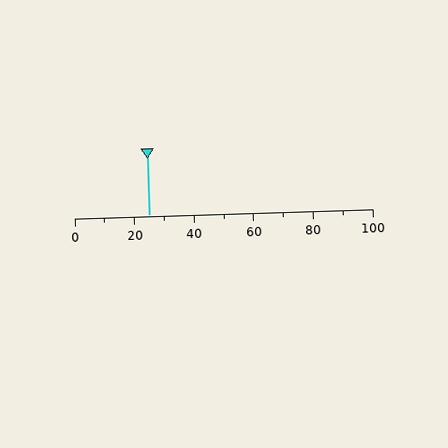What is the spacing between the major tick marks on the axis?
The major ticks are spaced 20 apart.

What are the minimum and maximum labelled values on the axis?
The axis runs from 0 to 100.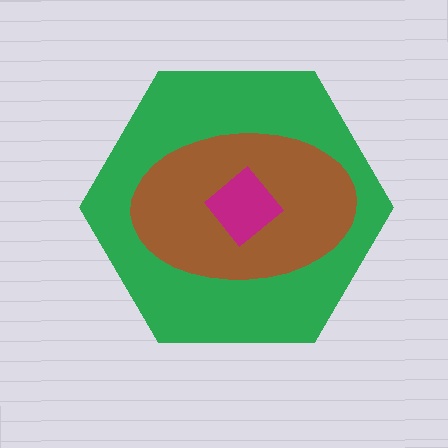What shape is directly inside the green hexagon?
The brown ellipse.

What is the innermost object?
The magenta diamond.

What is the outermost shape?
The green hexagon.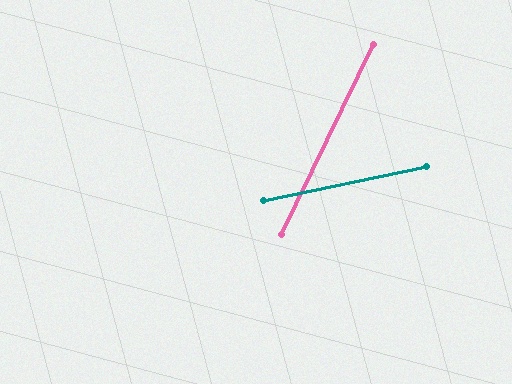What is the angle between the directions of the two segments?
Approximately 52 degrees.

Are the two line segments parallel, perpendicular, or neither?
Neither parallel nor perpendicular — they differ by about 52°.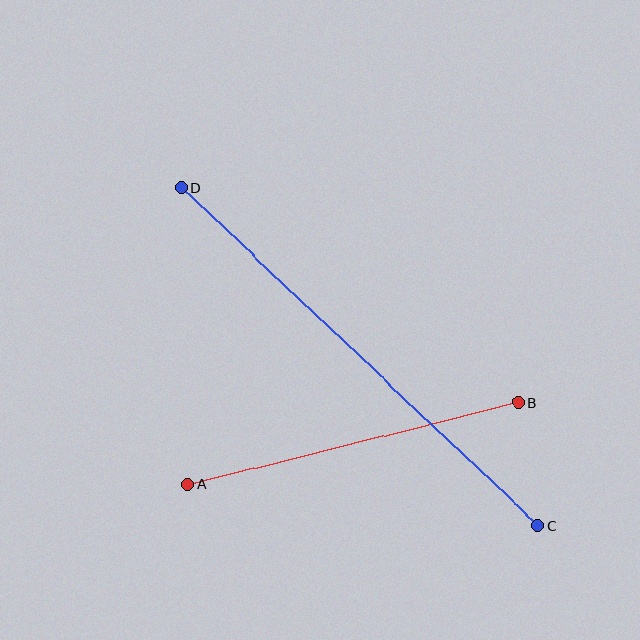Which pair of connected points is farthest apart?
Points C and D are farthest apart.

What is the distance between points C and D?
The distance is approximately 492 pixels.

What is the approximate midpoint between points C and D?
The midpoint is at approximately (360, 357) pixels.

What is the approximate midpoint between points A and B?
The midpoint is at approximately (353, 443) pixels.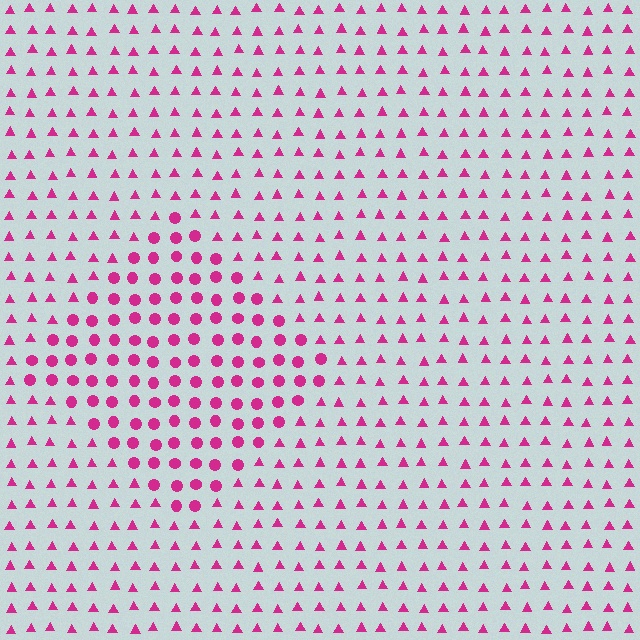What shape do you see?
I see a diamond.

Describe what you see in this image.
The image is filled with small magenta elements arranged in a uniform grid. A diamond-shaped region contains circles, while the surrounding area contains triangles. The boundary is defined purely by the change in element shape.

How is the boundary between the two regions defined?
The boundary is defined by a change in element shape: circles inside vs. triangles outside. All elements share the same color and spacing.